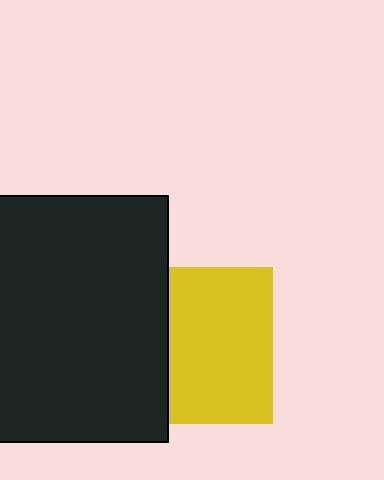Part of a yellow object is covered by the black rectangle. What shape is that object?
It is a square.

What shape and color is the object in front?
The object in front is a black rectangle.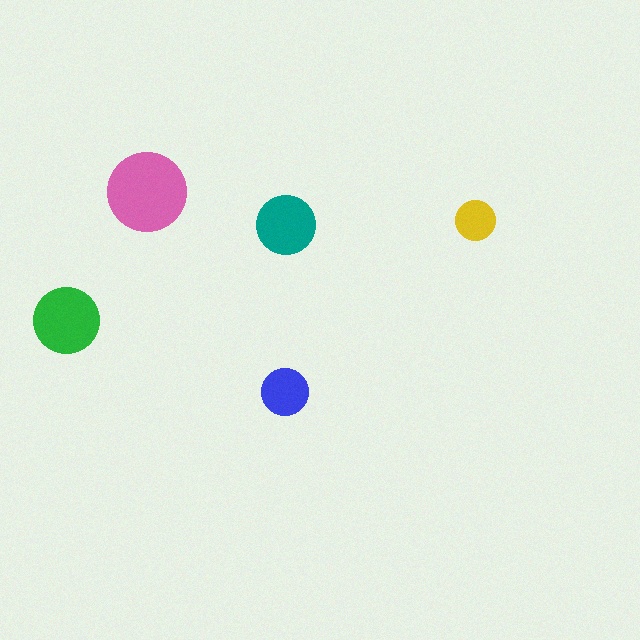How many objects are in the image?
There are 5 objects in the image.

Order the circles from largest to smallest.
the pink one, the green one, the teal one, the blue one, the yellow one.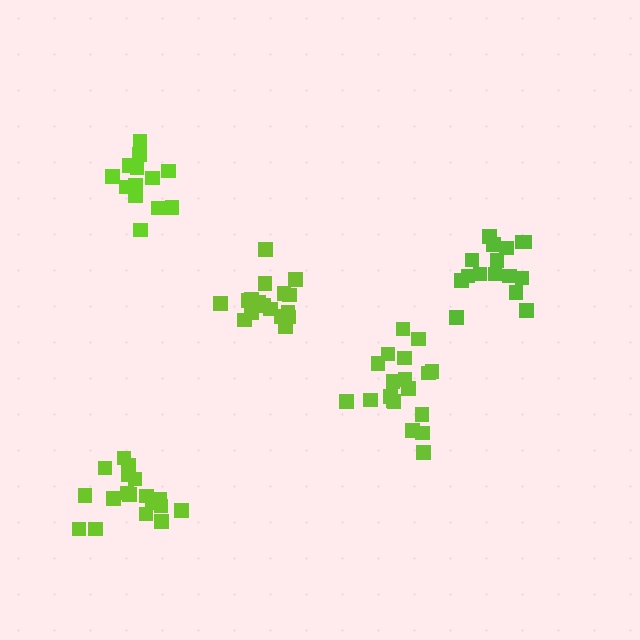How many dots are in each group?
Group 1: 16 dots, Group 2: 13 dots, Group 3: 19 dots, Group 4: 18 dots, Group 5: 17 dots (83 total).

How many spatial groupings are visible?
There are 5 spatial groupings.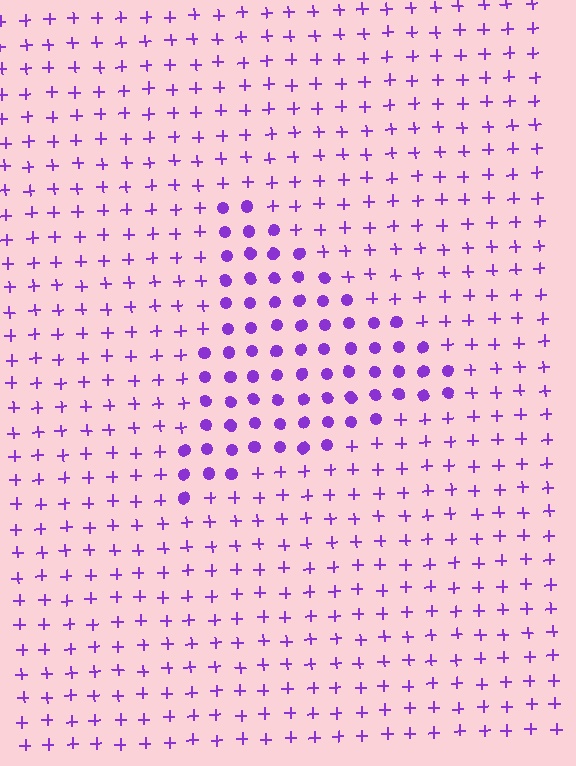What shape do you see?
I see a triangle.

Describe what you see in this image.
The image is filled with small purple elements arranged in a uniform grid. A triangle-shaped region contains circles, while the surrounding area contains plus signs. The boundary is defined purely by the change in element shape.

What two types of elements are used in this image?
The image uses circles inside the triangle region and plus signs outside it.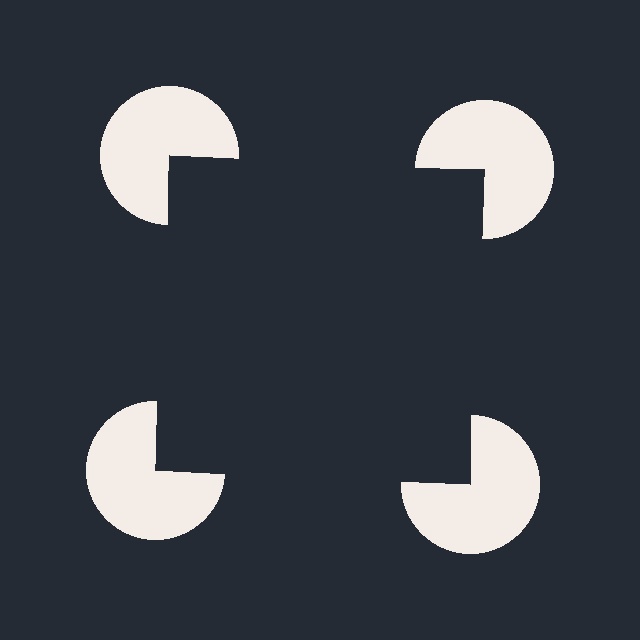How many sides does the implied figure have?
4 sides.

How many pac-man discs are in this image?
There are 4 — one at each vertex of the illusory square.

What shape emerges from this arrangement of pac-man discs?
An illusory square — its edges are inferred from the aligned wedge cuts in the pac-man discs, not physically drawn.